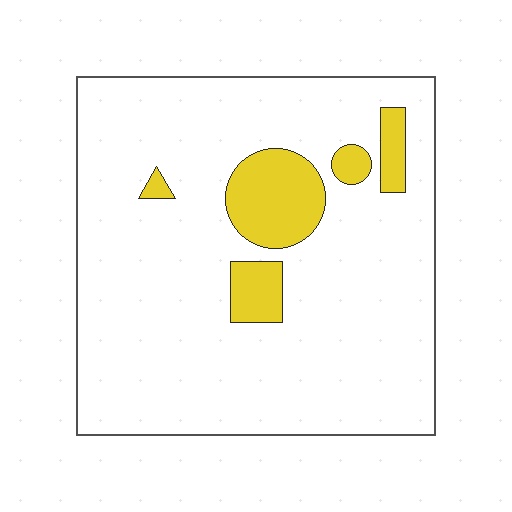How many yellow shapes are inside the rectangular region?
5.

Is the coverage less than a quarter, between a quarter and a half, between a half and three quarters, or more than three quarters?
Less than a quarter.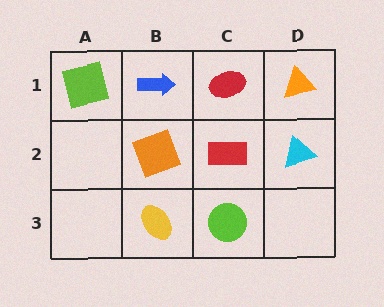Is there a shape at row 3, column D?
No, that cell is empty.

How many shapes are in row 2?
3 shapes.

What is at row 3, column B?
A yellow ellipse.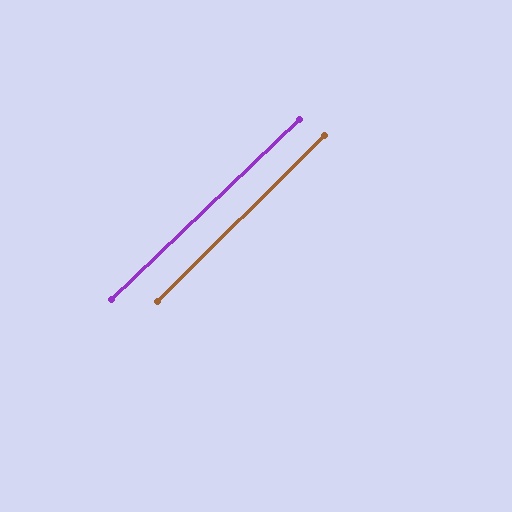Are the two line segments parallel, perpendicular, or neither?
Parallel — their directions differ by only 1.0°.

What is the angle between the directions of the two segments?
Approximately 1 degree.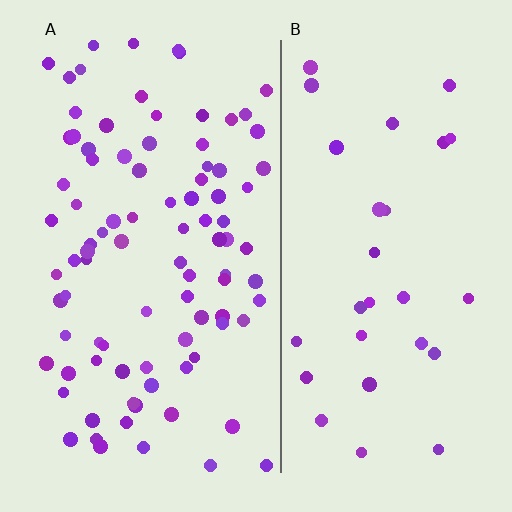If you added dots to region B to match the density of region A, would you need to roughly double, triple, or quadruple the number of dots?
Approximately triple.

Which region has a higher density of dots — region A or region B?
A (the left).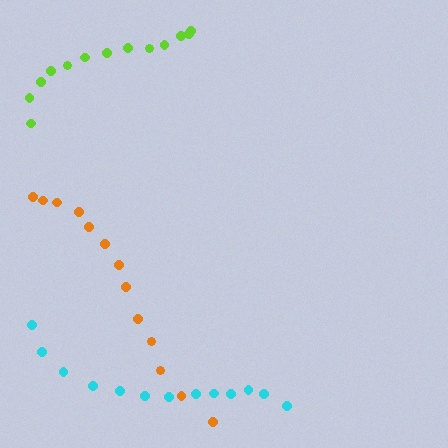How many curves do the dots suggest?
There are 3 distinct paths.